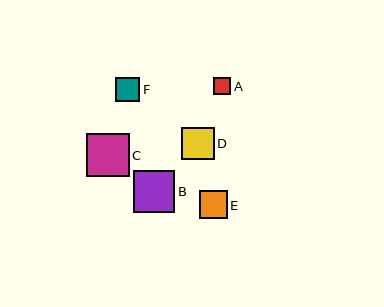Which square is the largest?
Square C is the largest with a size of approximately 43 pixels.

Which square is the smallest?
Square A is the smallest with a size of approximately 17 pixels.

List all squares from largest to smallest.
From largest to smallest: C, B, D, E, F, A.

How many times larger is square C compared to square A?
Square C is approximately 2.6 times the size of square A.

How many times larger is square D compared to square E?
Square D is approximately 1.1 times the size of square E.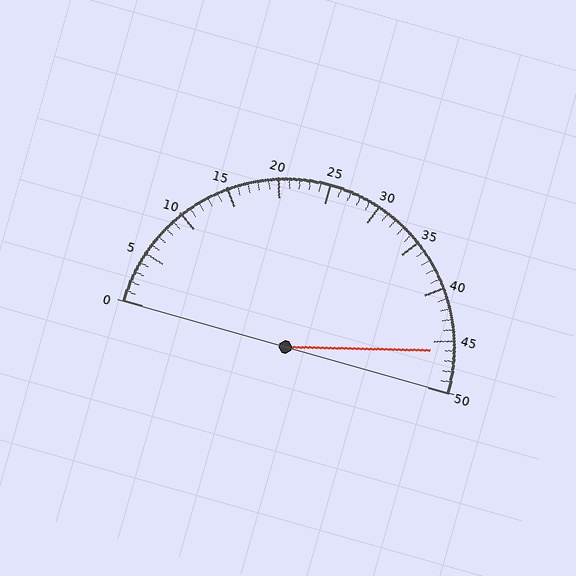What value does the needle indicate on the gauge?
The needle indicates approximately 46.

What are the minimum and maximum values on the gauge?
The gauge ranges from 0 to 50.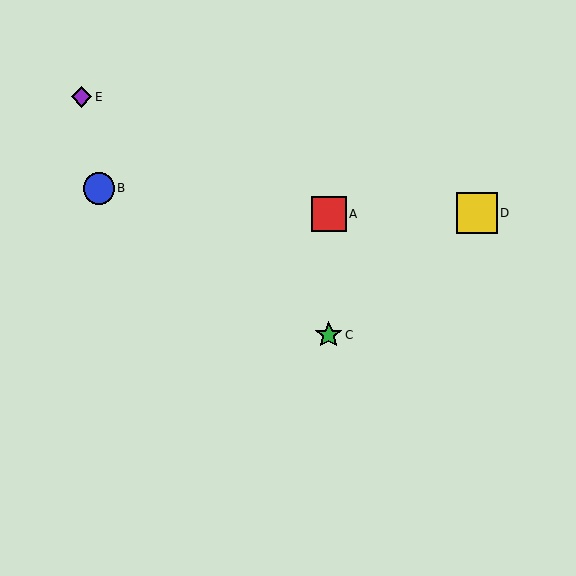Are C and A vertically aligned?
Yes, both are at x≈329.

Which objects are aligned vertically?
Objects A, C are aligned vertically.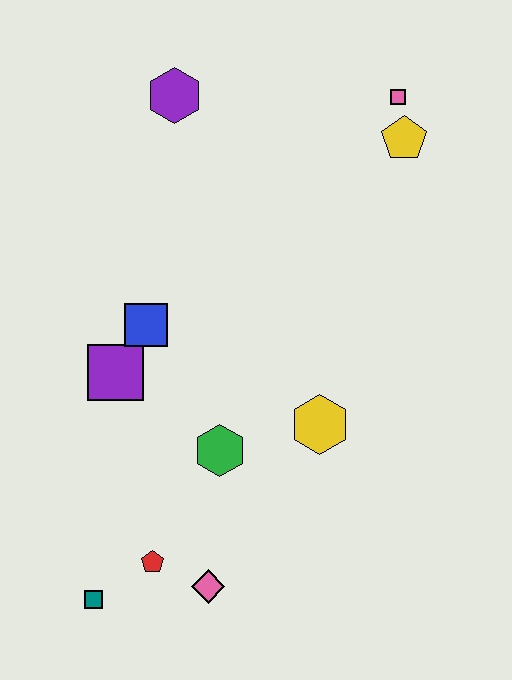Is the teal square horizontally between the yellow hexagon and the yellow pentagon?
No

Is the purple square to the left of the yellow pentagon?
Yes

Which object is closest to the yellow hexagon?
The green hexagon is closest to the yellow hexagon.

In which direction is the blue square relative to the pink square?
The blue square is to the left of the pink square.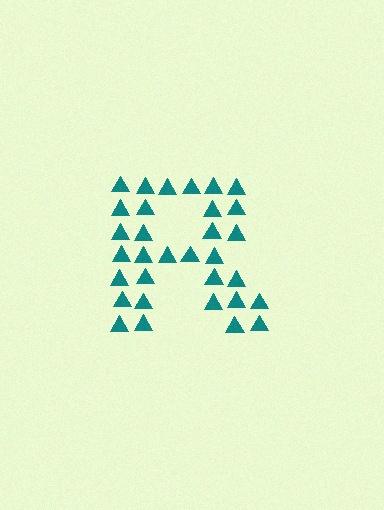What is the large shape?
The large shape is the letter R.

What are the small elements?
The small elements are triangles.